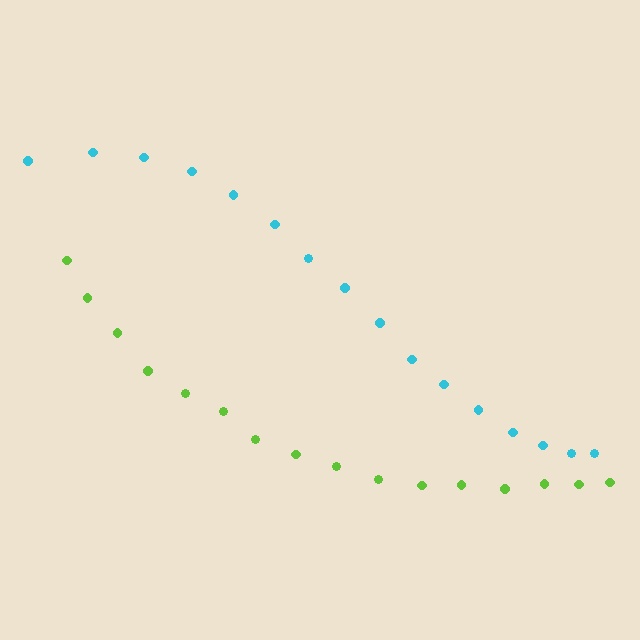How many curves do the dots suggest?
There are 2 distinct paths.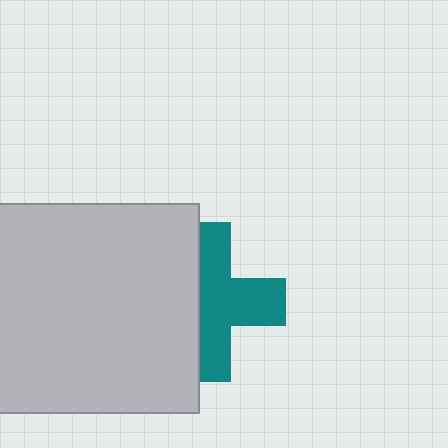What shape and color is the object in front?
The object in front is a light gray square.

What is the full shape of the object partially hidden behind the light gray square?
The partially hidden object is a teal cross.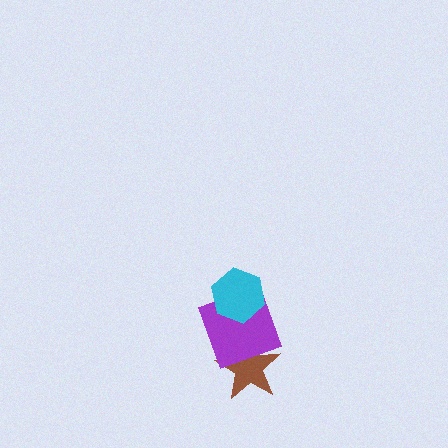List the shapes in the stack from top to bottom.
From top to bottom: the cyan hexagon, the purple square, the brown star.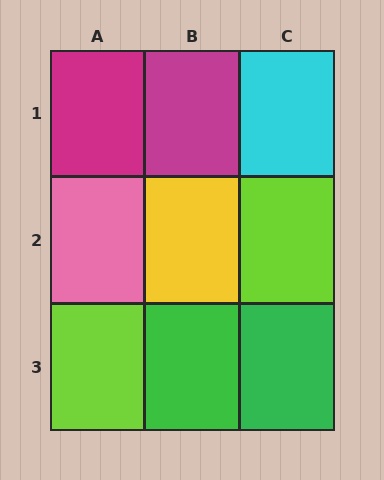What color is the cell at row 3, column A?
Lime.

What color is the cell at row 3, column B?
Green.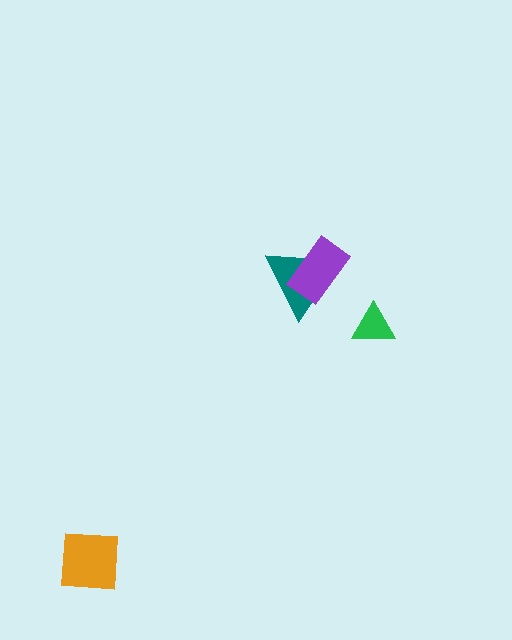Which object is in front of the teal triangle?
The purple rectangle is in front of the teal triangle.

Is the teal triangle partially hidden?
Yes, it is partially covered by another shape.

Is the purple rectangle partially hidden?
No, no other shape covers it.